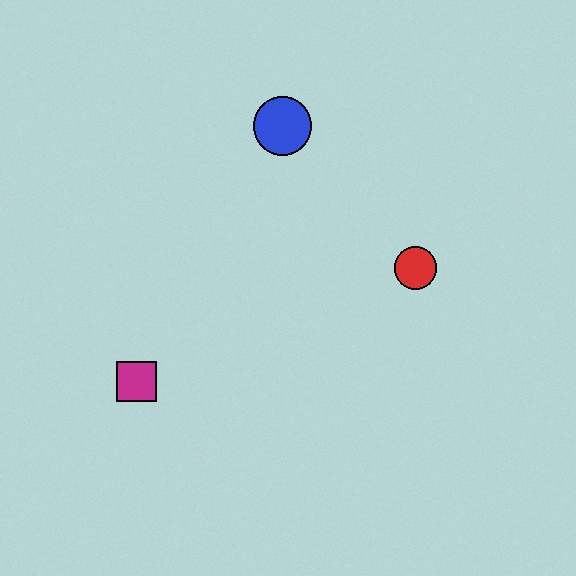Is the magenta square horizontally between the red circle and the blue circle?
No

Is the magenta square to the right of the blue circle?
No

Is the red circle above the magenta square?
Yes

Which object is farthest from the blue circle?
The magenta square is farthest from the blue circle.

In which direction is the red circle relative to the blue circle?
The red circle is below the blue circle.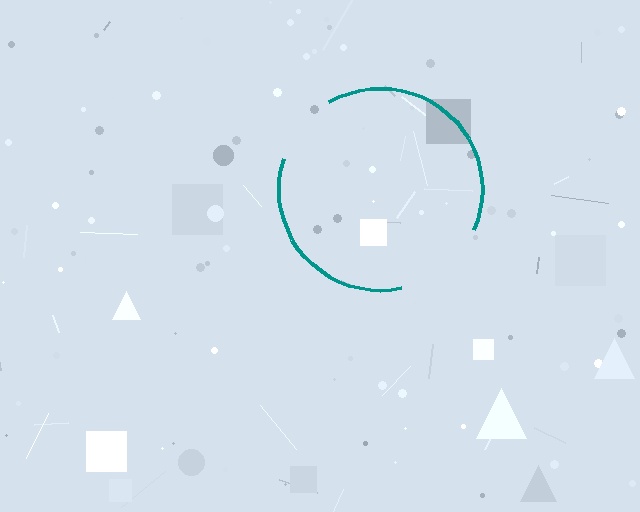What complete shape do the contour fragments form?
The contour fragments form a circle.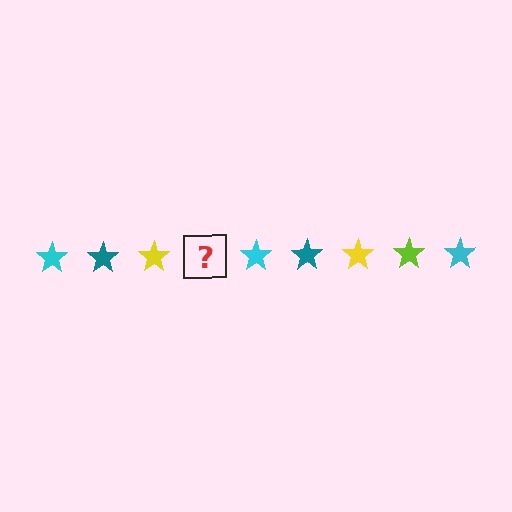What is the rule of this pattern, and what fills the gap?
The rule is that the pattern cycles through cyan, teal, yellow, lime stars. The gap should be filled with a lime star.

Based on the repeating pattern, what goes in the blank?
The blank should be a lime star.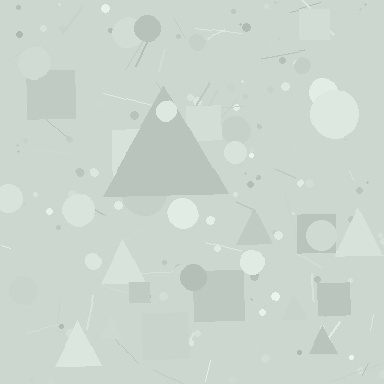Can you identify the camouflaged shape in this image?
The camouflaged shape is a triangle.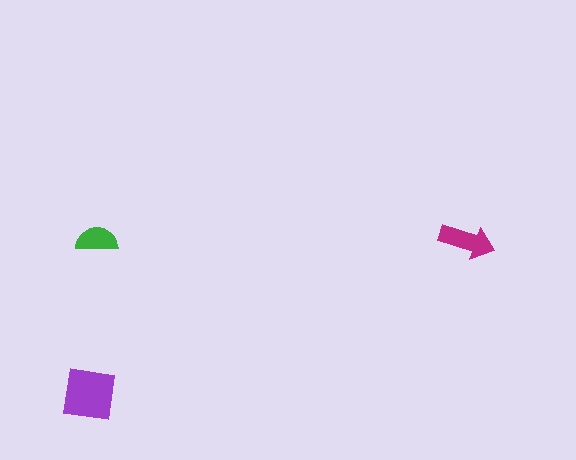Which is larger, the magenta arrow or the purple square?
The purple square.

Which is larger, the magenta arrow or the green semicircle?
The magenta arrow.